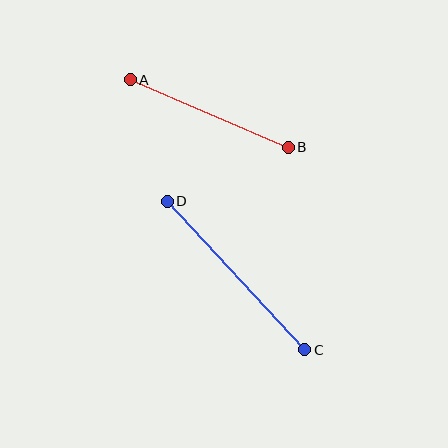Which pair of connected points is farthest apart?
Points C and D are farthest apart.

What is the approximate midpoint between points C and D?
The midpoint is at approximately (236, 276) pixels.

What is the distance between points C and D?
The distance is approximately 203 pixels.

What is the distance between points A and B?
The distance is approximately 172 pixels.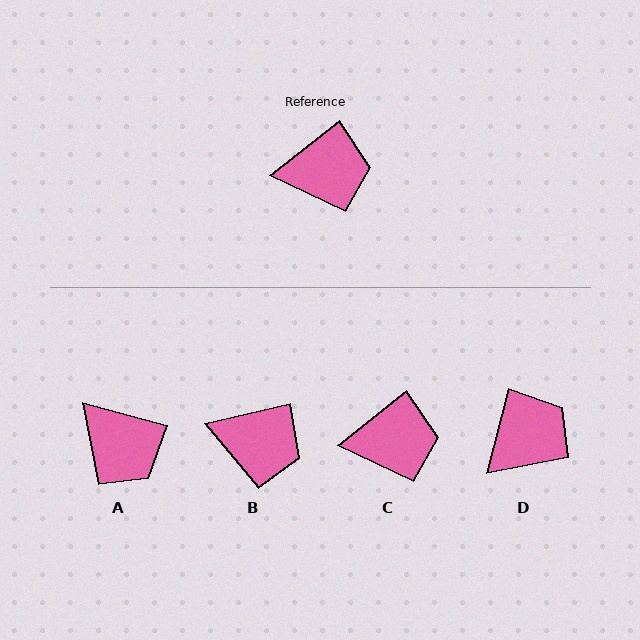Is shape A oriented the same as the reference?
No, it is off by about 53 degrees.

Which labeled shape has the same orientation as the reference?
C.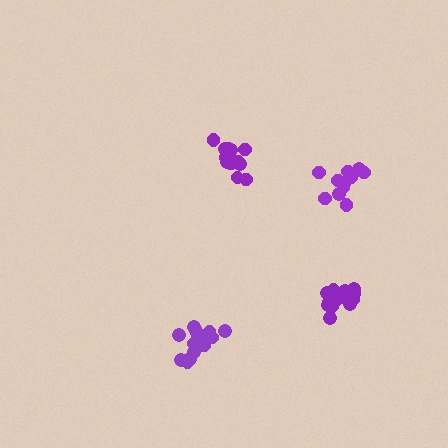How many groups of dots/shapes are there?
There are 4 groups.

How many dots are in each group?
Group 1: 15 dots, Group 2: 13 dots, Group 3: 17 dots, Group 4: 14 dots (59 total).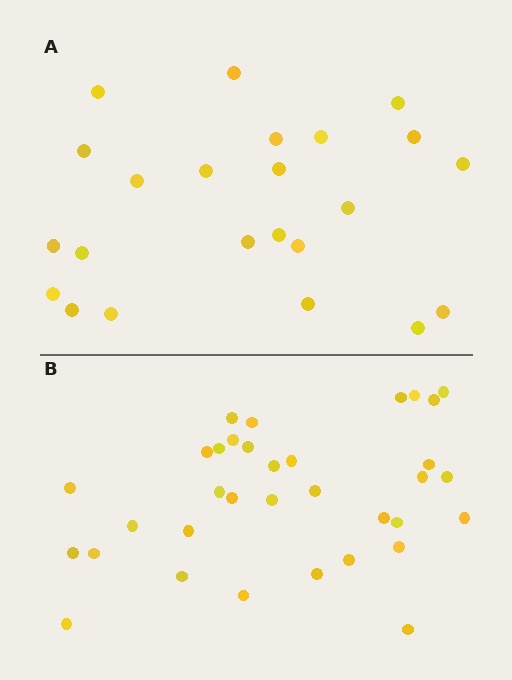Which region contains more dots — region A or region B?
Region B (the bottom region) has more dots.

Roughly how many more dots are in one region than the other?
Region B has roughly 12 or so more dots than region A.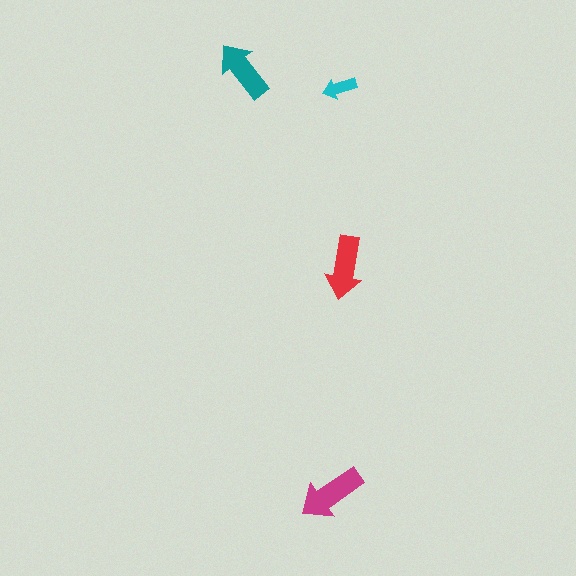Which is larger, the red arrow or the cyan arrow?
The red one.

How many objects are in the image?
There are 4 objects in the image.